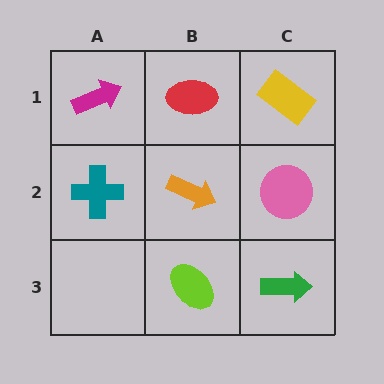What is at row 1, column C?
A yellow rectangle.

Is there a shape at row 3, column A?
No, that cell is empty.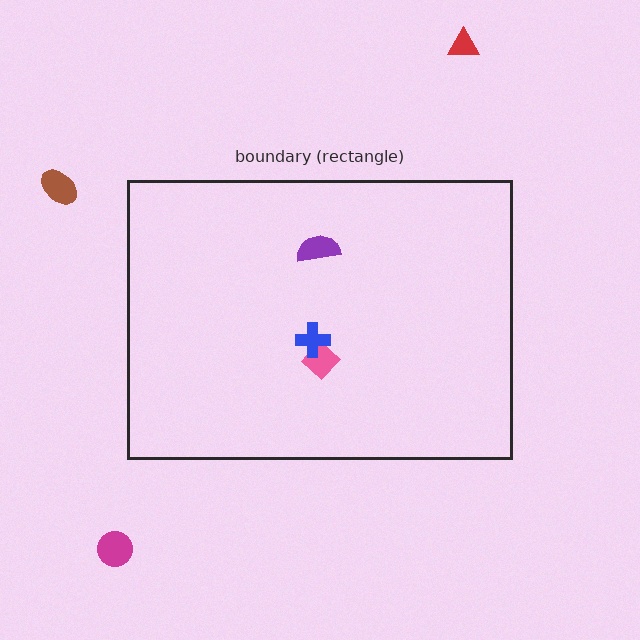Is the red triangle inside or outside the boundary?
Outside.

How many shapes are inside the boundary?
3 inside, 3 outside.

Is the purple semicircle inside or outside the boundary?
Inside.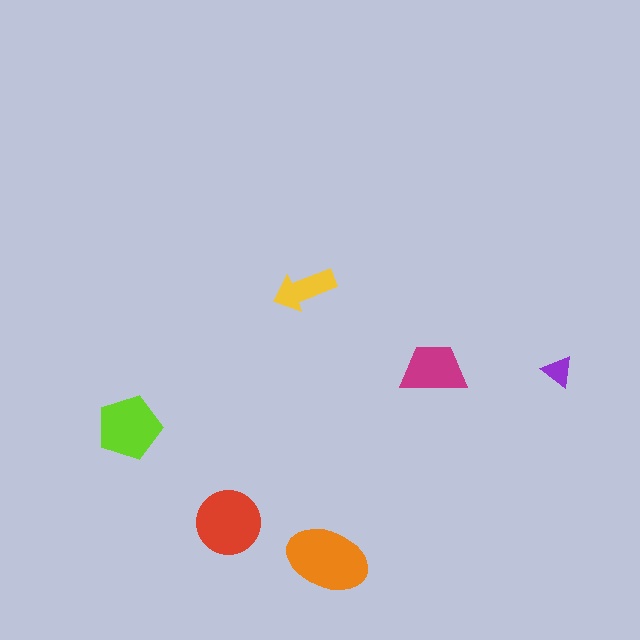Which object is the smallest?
The purple triangle.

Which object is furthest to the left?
The lime pentagon is leftmost.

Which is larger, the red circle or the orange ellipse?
The orange ellipse.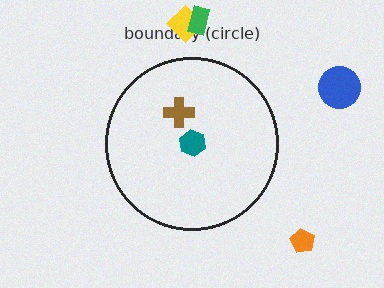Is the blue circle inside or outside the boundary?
Outside.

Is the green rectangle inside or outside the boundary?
Outside.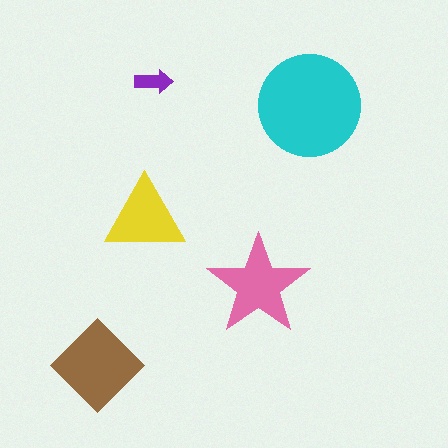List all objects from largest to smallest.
The cyan circle, the brown diamond, the pink star, the yellow triangle, the purple arrow.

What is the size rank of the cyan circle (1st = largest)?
1st.